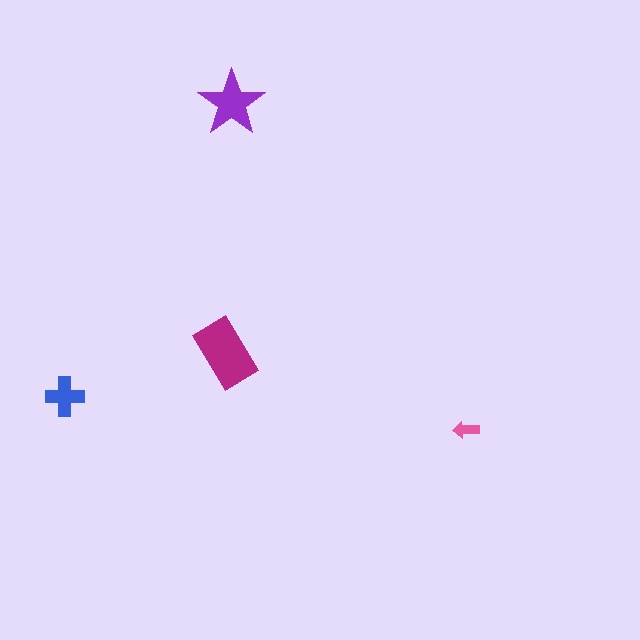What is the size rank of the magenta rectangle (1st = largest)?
1st.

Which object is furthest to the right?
The pink arrow is rightmost.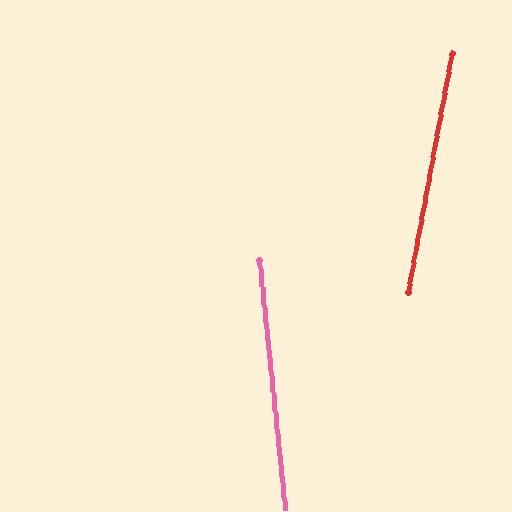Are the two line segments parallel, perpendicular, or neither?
Neither parallel nor perpendicular — they differ by about 16°.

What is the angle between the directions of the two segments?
Approximately 16 degrees.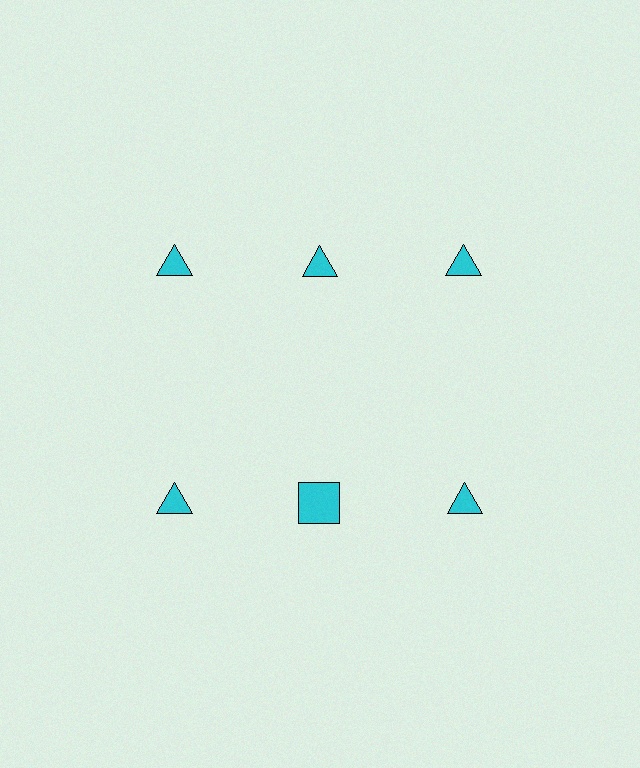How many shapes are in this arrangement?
There are 6 shapes arranged in a grid pattern.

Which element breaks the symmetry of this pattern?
The cyan square in the second row, second from left column breaks the symmetry. All other shapes are cyan triangles.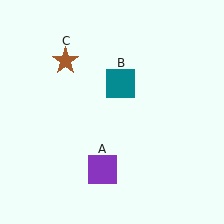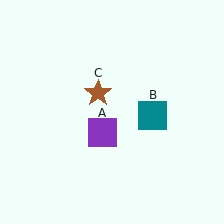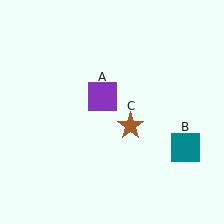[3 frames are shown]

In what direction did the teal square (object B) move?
The teal square (object B) moved down and to the right.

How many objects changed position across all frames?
3 objects changed position: purple square (object A), teal square (object B), brown star (object C).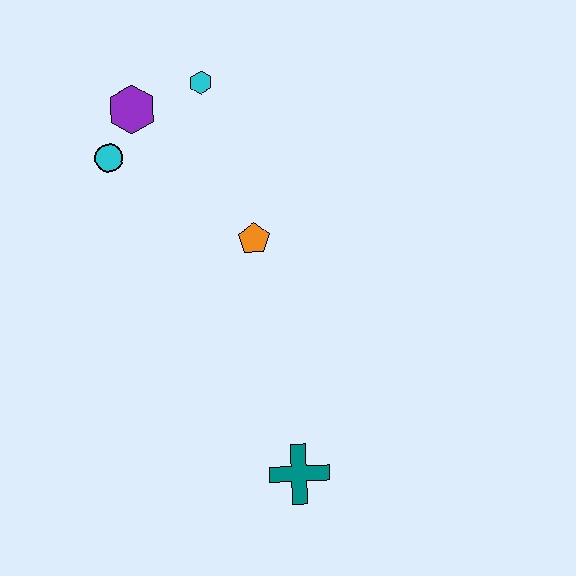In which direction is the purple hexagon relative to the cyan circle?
The purple hexagon is above the cyan circle.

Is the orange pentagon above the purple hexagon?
No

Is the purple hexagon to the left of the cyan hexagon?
Yes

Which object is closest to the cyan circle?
The purple hexagon is closest to the cyan circle.